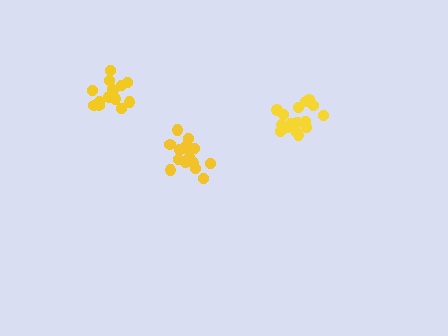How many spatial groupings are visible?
There are 3 spatial groupings.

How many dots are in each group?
Group 1: 16 dots, Group 2: 13 dots, Group 3: 17 dots (46 total).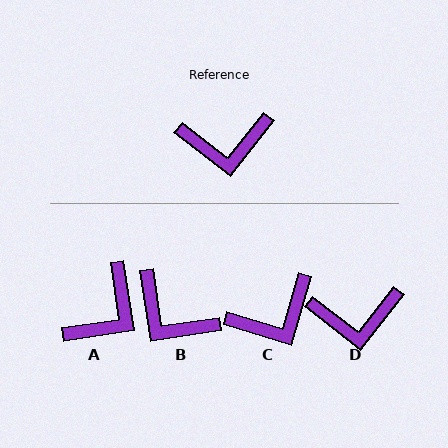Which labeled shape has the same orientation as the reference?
D.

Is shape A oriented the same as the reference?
No, it is off by about 46 degrees.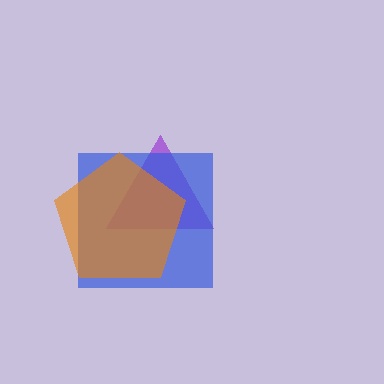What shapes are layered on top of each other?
The layered shapes are: a purple triangle, a blue square, an orange pentagon.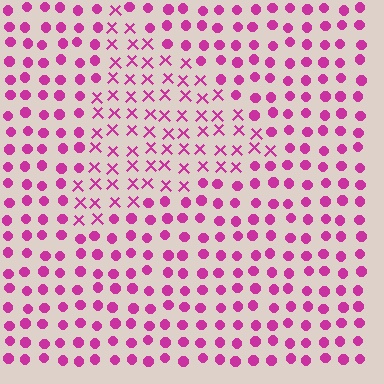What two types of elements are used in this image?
The image uses X marks inside the triangle region and circles outside it.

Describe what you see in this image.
The image is filled with small magenta elements arranged in a uniform grid. A triangle-shaped region contains X marks, while the surrounding area contains circles. The boundary is defined purely by the change in element shape.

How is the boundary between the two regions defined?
The boundary is defined by a change in element shape: X marks inside vs. circles outside. All elements share the same color and spacing.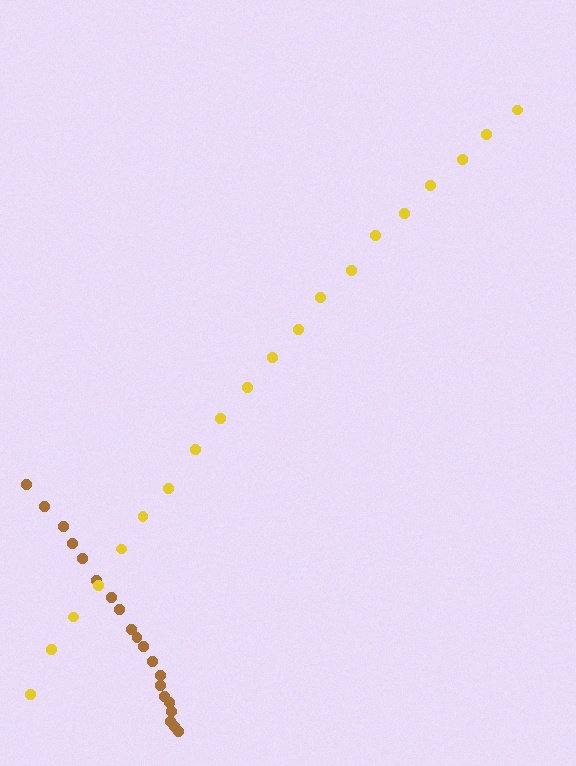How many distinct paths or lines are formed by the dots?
There are 2 distinct paths.